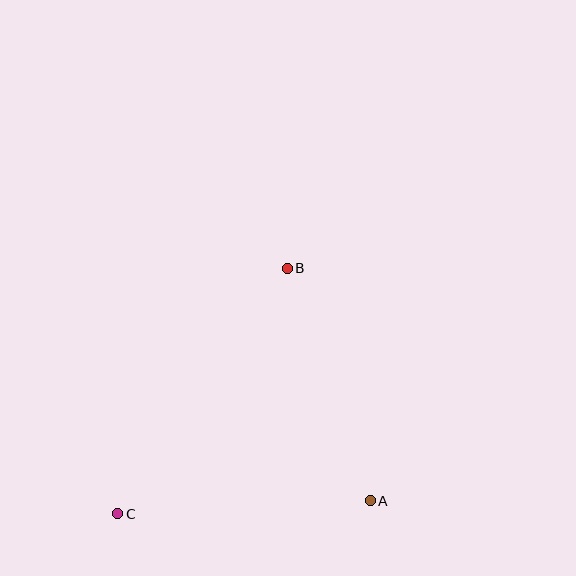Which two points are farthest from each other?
Points B and C are farthest from each other.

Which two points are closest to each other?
Points A and B are closest to each other.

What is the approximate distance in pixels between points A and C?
The distance between A and C is approximately 253 pixels.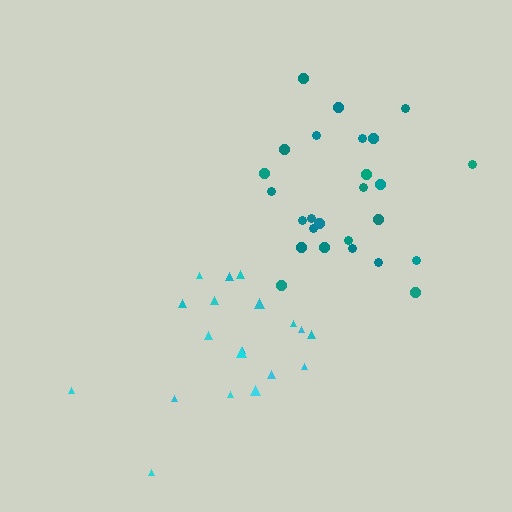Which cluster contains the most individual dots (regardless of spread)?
Teal (26).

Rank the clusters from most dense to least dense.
teal, cyan.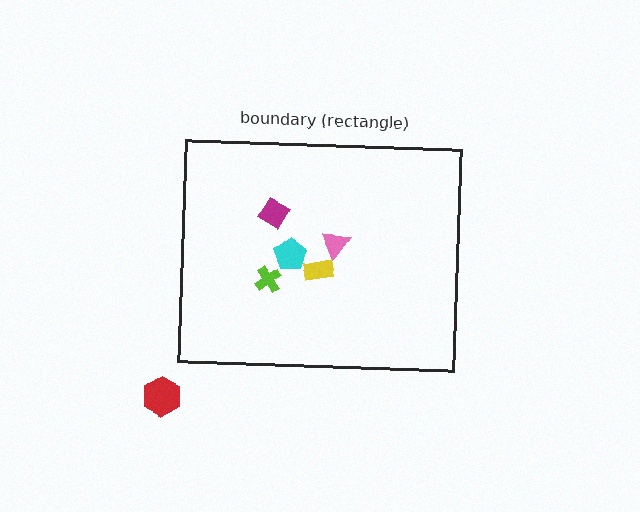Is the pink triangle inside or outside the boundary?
Inside.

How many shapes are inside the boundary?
5 inside, 1 outside.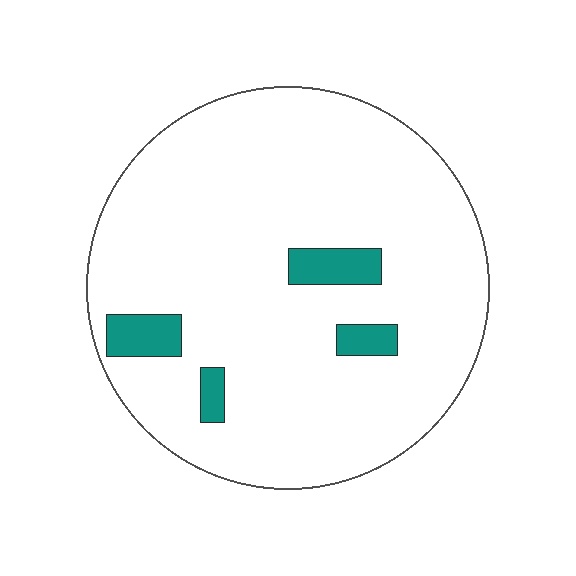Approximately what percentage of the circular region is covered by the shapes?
Approximately 10%.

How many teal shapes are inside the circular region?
4.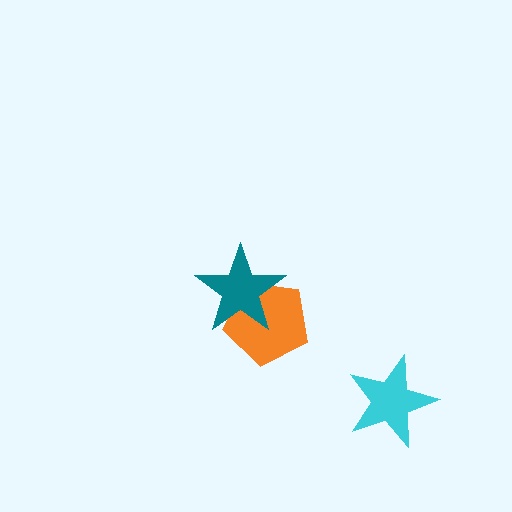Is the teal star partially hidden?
No, no other shape covers it.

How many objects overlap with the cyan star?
0 objects overlap with the cyan star.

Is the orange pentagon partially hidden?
Yes, it is partially covered by another shape.